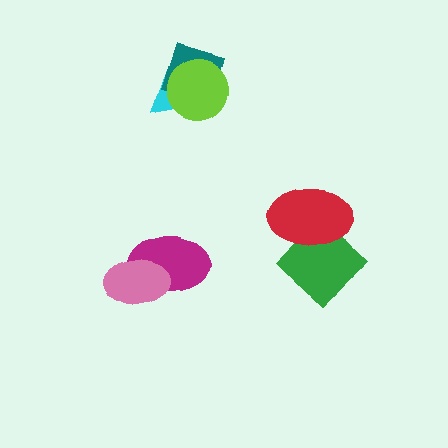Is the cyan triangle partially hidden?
Yes, it is partially covered by another shape.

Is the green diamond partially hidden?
Yes, it is partially covered by another shape.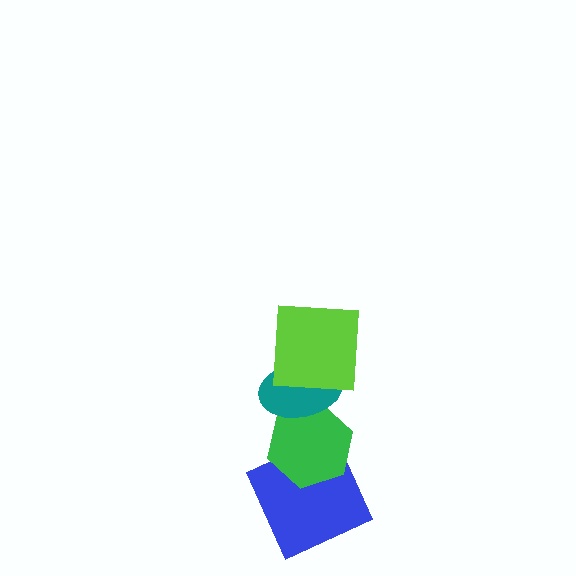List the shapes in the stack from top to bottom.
From top to bottom: the lime square, the teal ellipse, the green hexagon, the blue square.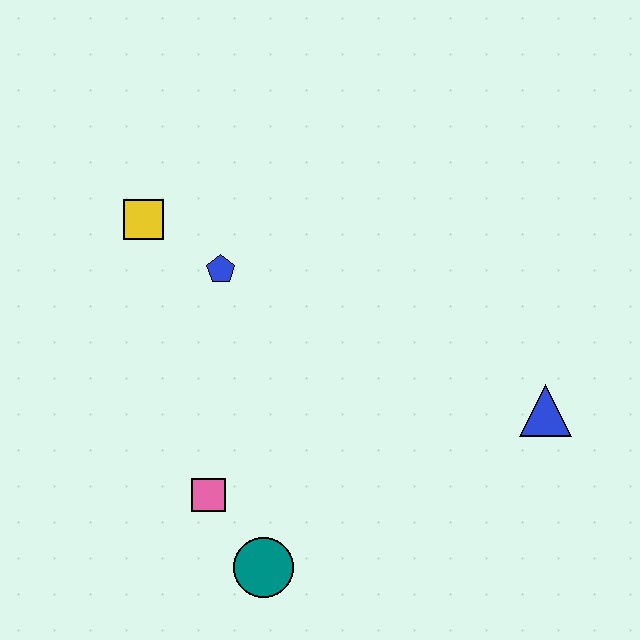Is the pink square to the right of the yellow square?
Yes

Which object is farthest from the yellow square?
The blue triangle is farthest from the yellow square.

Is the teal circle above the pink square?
No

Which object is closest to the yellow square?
The blue pentagon is closest to the yellow square.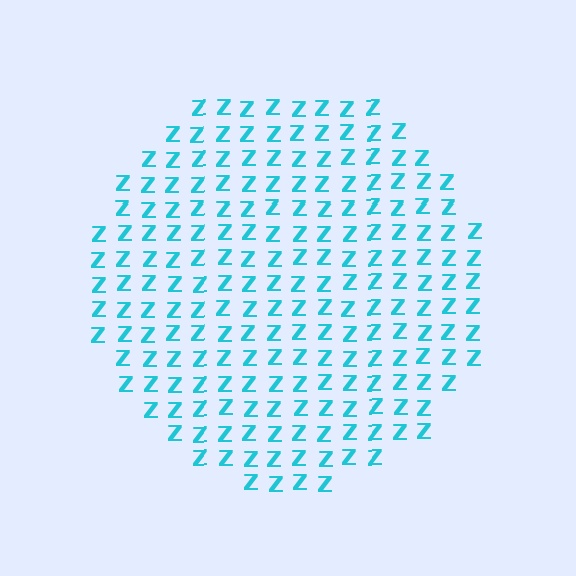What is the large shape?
The large shape is a circle.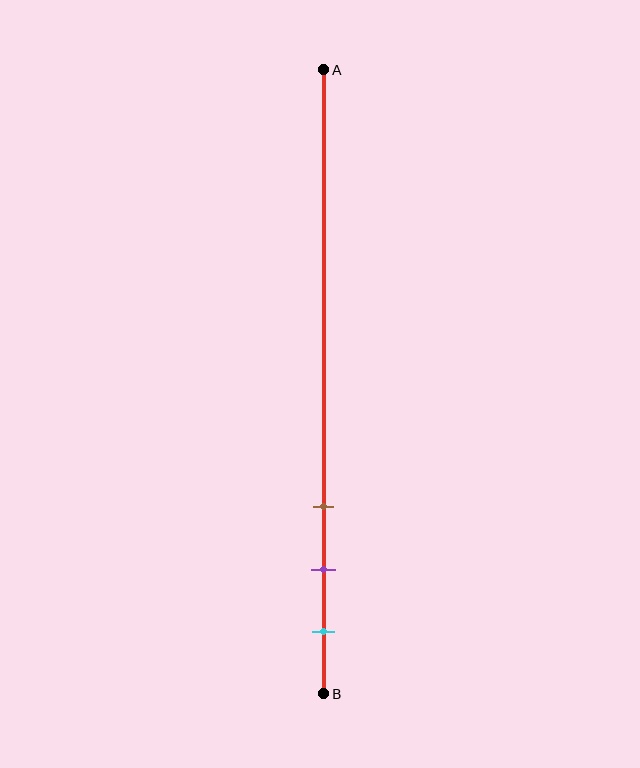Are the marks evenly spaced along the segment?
Yes, the marks are approximately evenly spaced.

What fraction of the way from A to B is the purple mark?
The purple mark is approximately 80% (0.8) of the way from A to B.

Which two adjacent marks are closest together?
The purple and cyan marks are the closest adjacent pair.